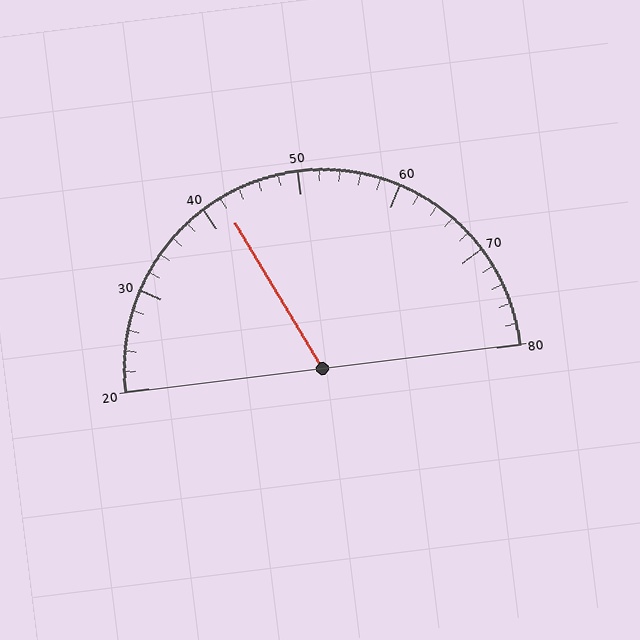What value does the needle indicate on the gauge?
The needle indicates approximately 42.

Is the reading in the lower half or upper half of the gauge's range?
The reading is in the lower half of the range (20 to 80).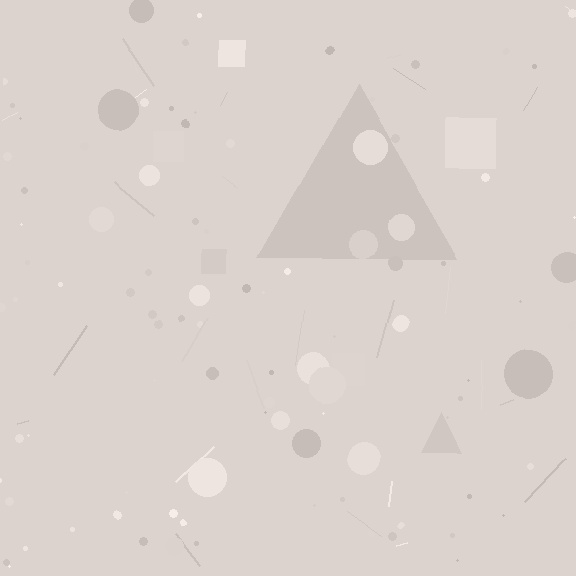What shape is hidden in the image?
A triangle is hidden in the image.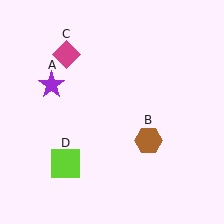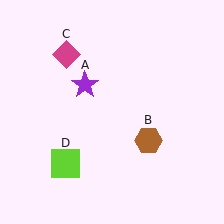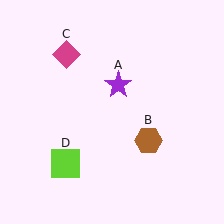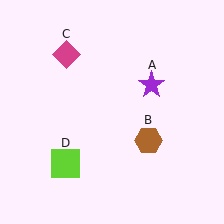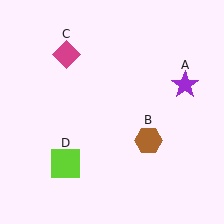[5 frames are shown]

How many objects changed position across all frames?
1 object changed position: purple star (object A).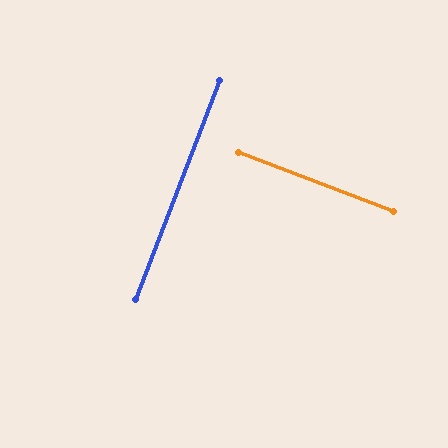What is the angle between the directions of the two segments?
Approximately 90 degrees.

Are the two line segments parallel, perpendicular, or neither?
Perpendicular — they meet at approximately 90°.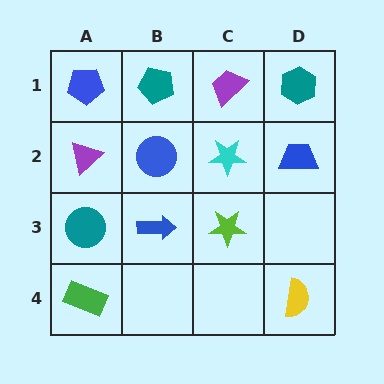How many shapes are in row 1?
4 shapes.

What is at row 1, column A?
A blue pentagon.